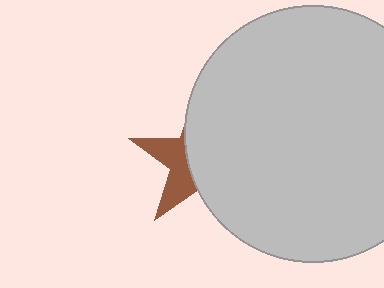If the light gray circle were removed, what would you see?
You would see the complete brown star.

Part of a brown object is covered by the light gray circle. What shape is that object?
It is a star.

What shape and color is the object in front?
The object in front is a light gray circle.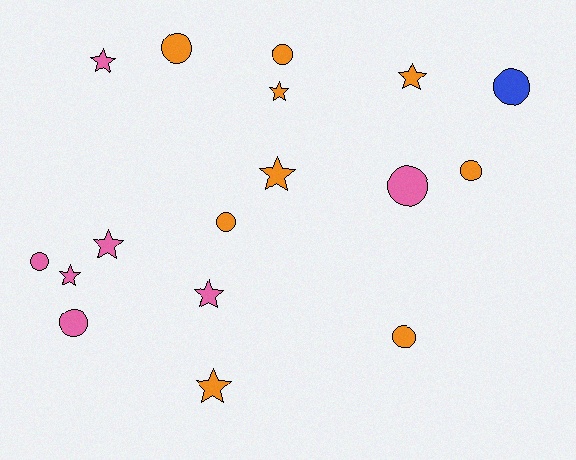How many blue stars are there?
There are no blue stars.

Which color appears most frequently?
Orange, with 9 objects.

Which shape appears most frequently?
Circle, with 9 objects.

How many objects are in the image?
There are 17 objects.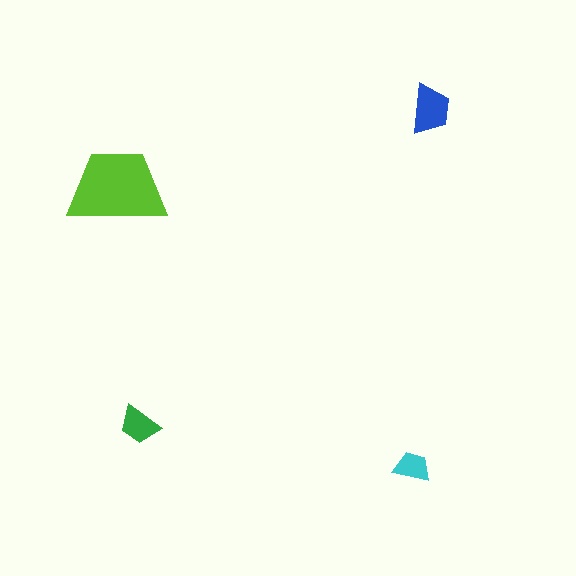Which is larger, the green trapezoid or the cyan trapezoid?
The green one.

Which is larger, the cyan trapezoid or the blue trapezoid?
The blue one.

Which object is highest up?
The blue trapezoid is topmost.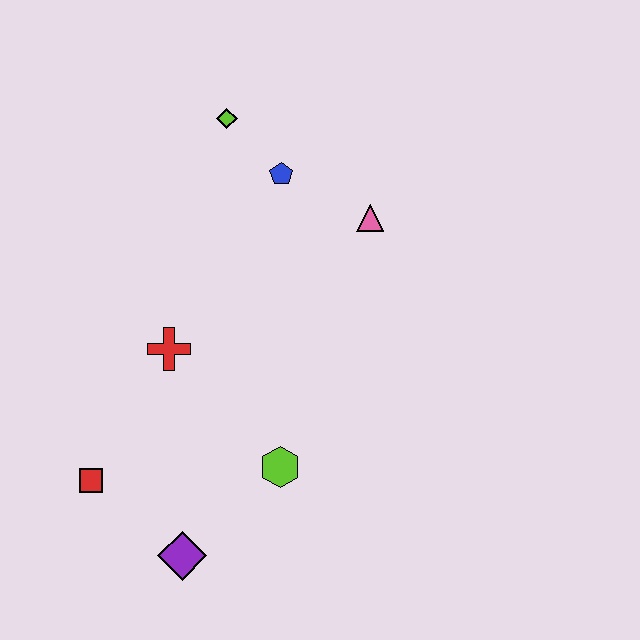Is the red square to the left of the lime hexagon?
Yes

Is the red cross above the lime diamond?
No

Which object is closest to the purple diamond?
The red square is closest to the purple diamond.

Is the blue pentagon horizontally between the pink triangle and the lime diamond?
Yes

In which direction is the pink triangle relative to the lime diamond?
The pink triangle is to the right of the lime diamond.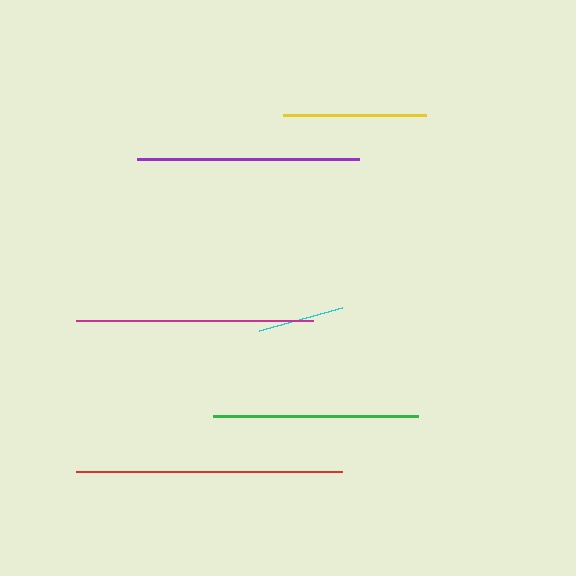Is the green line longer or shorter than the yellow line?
The green line is longer than the yellow line.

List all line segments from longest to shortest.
From longest to shortest: red, magenta, purple, green, yellow, cyan.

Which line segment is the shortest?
The cyan line is the shortest at approximately 86 pixels.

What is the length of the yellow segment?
The yellow segment is approximately 142 pixels long.